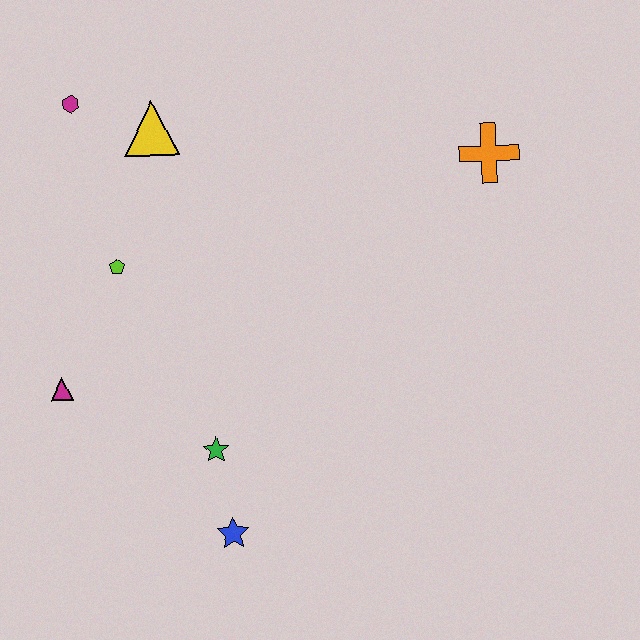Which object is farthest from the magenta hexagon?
The blue star is farthest from the magenta hexagon.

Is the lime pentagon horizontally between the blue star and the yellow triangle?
No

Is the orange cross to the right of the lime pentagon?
Yes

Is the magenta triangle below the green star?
No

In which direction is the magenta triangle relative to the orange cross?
The magenta triangle is to the left of the orange cross.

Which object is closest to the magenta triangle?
The lime pentagon is closest to the magenta triangle.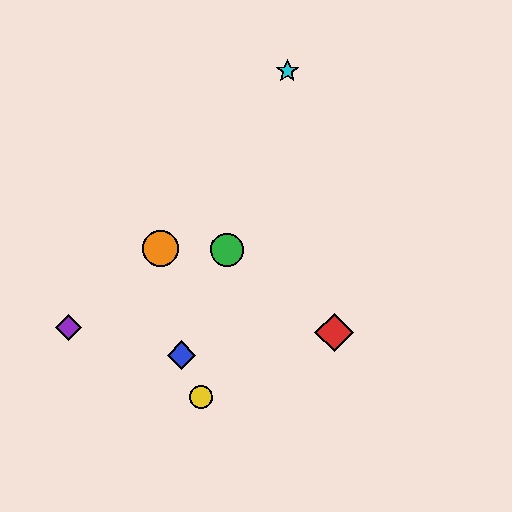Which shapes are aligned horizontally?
The green circle, the orange circle are aligned horizontally.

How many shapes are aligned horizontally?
2 shapes (the green circle, the orange circle) are aligned horizontally.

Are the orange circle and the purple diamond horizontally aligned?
No, the orange circle is at y≈249 and the purple diamond is at y≈328.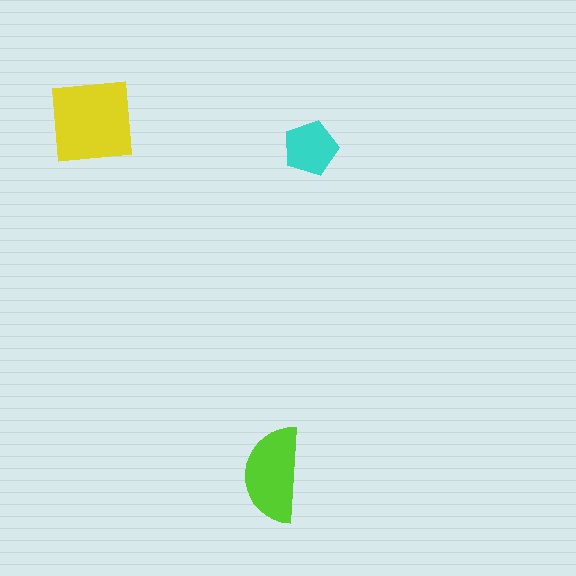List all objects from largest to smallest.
The yellow square, the lime semicircle, the cyan pentagon.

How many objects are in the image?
There are 3 objects in the image.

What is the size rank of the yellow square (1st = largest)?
1st.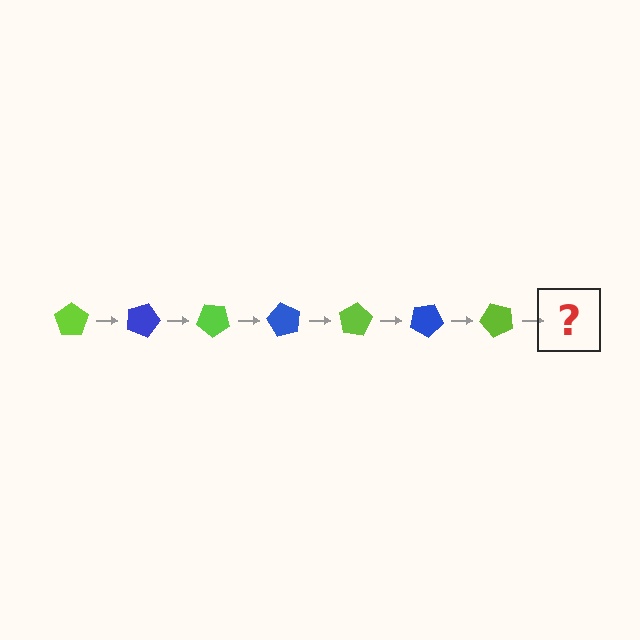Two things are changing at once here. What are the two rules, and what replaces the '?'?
The two rules are that it rotates 20 degrees each step and the color cycles through lime and blue. The '?' should be a blue pentagon, rotated 140 degrees from the start.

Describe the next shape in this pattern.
It should be a blue pentagon, rotated 140 degrees from the start.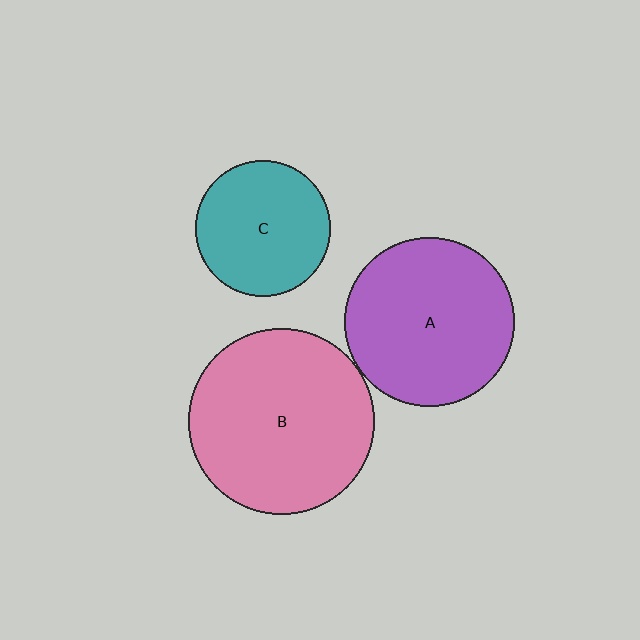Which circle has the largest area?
Circle B (pink).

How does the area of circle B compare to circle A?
Approximately 1.2 times.